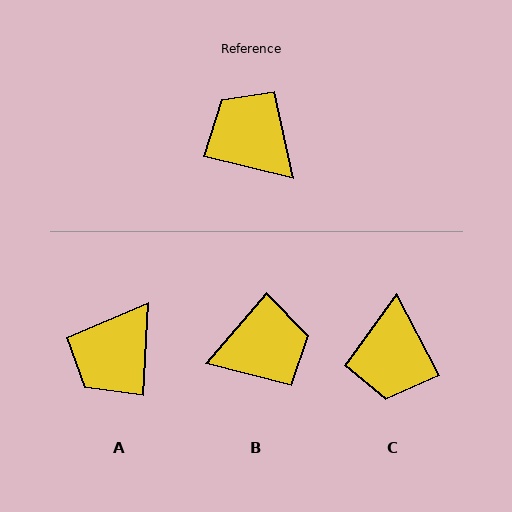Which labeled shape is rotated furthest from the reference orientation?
C, about 131 degrees away.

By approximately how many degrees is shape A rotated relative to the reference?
Approximately 101 degrees counter-clockwise.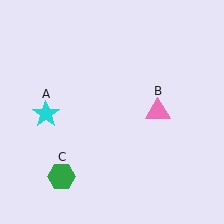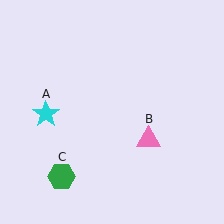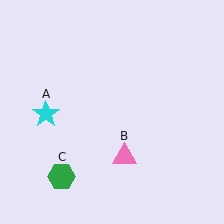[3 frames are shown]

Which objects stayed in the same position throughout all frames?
Cyan star (object A) and green hexagon (object C) remained stationary.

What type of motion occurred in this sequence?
The pink triangle (object B) rotated clockwise around the center of the scene.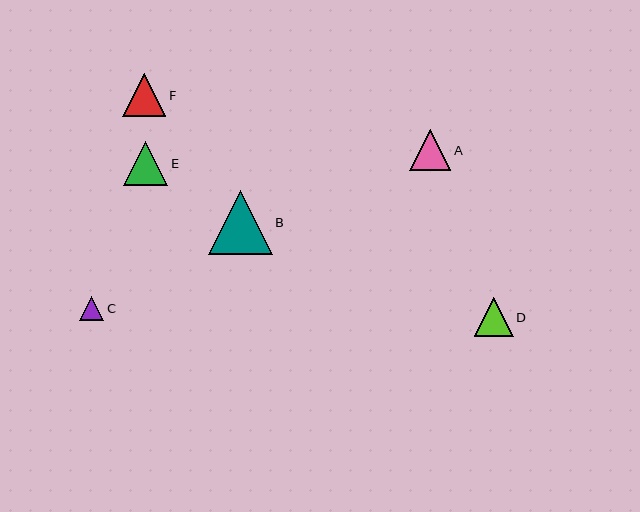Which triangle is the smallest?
Triangle C is the smallest with a size of approximately 24 pixels.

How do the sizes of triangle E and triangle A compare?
Triangle E and triangle A are approximately the same size.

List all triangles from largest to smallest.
From largest to smallest: B, E, F, A, D, C.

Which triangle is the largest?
Triangle B is the largest with a size of approximately 64 pixels.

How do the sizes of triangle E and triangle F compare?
Triangle E and triangle F are approximately the same size.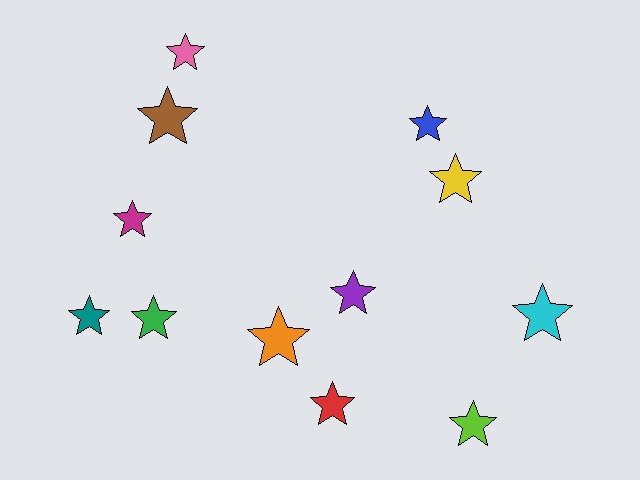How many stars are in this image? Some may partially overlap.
There are 12 stars.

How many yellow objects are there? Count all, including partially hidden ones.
There is 1 yellow object.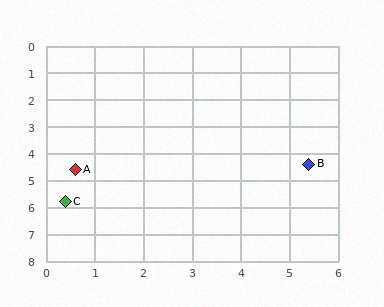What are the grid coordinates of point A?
Point A is at approximately (0.6, 4.6).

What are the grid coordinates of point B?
Point B is at approximately (5.4, 4.4).